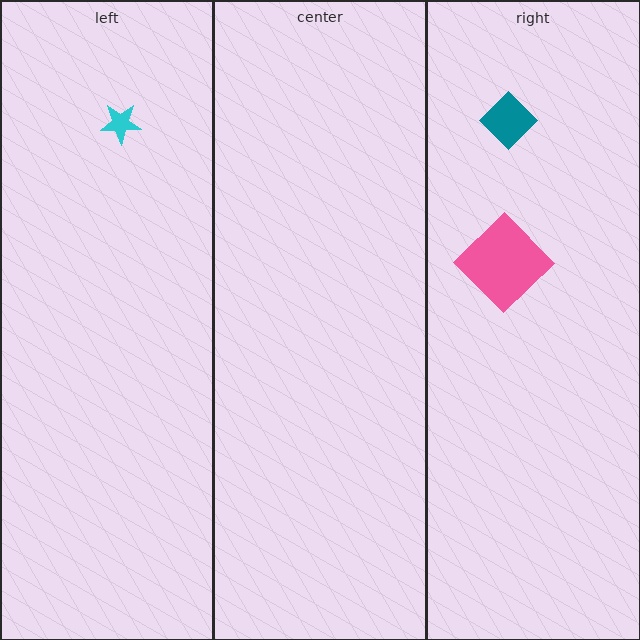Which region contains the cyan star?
The left region.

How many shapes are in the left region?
1.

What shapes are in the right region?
The teal diamond, the pink diamond.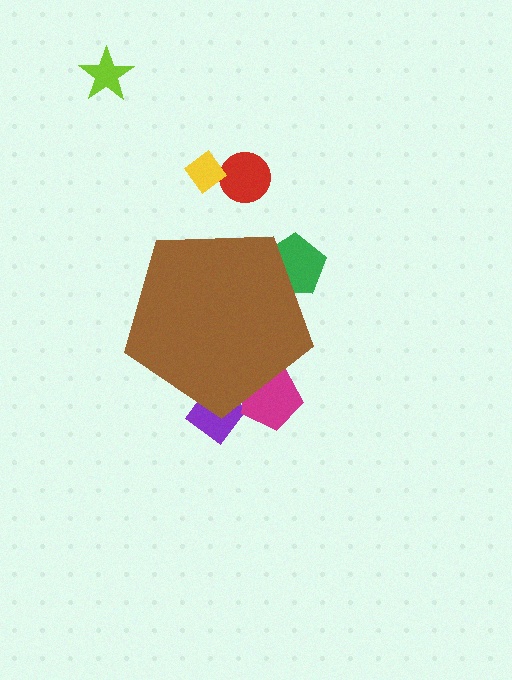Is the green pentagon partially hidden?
Yes, the green pentagon is partially hidden behind the brown pentagon.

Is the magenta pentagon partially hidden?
Yes, the magenta pentagon is partially hidden behind the brown pentagon.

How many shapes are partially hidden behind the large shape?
3 shapes are partially hidden.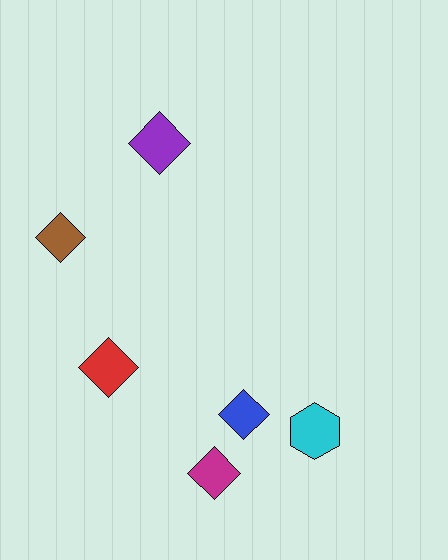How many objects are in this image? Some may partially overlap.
There are 6 objects.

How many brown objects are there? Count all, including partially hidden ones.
There is 1 brown object.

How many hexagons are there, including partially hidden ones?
There is 1 hexagon.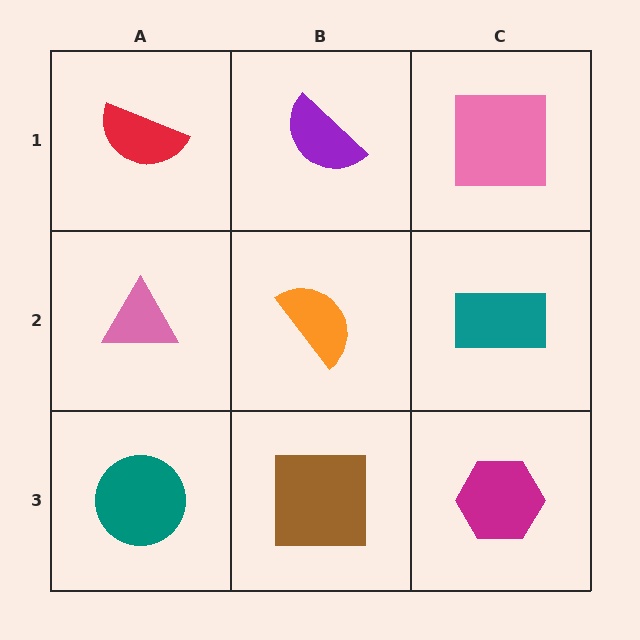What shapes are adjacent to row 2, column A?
A red semicircle (row 1, column A), a teal circle (row 3, column A), an orange semicircle (row 2, column B).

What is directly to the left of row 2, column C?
An orange semicircle.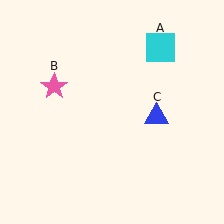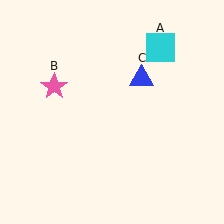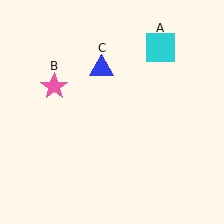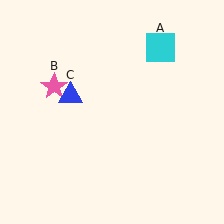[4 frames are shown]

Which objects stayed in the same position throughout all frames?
Cyan square (object A) and pink star (object B) remained stationary.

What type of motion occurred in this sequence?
The blue triangle (object C) rotated counterclockwise around the center of the scene.